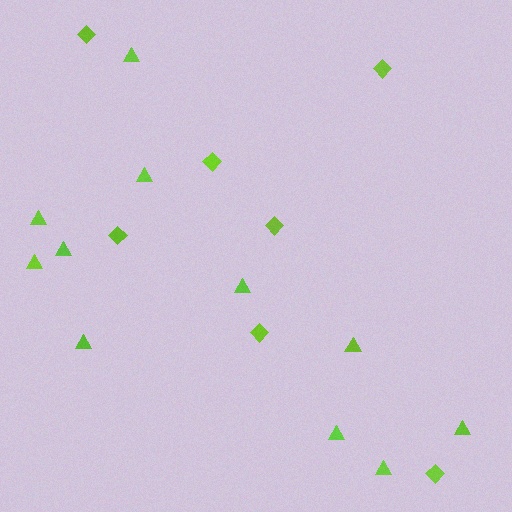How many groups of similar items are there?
There are 2 groups: one group of triangles (11) and one group of diamonds (7).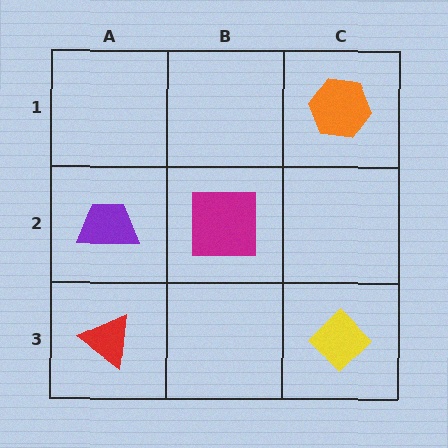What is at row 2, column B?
A magenta square.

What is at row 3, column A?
A red triangle.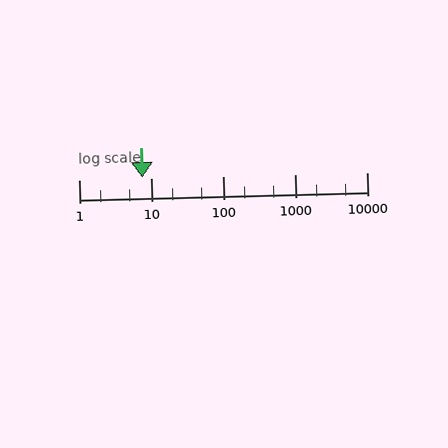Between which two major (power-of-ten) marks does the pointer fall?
The pointer is between 1 and 10.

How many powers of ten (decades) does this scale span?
The scale spans 4 decades, from 1 to 10000.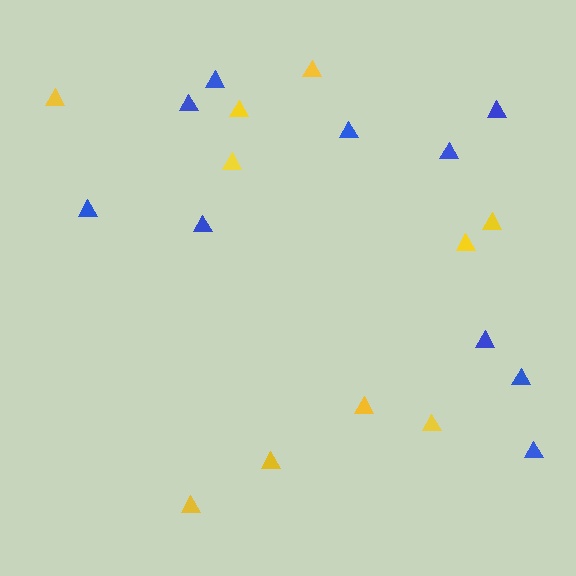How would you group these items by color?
There are 2 groups: one group of yellow triangles (10) and one group of blue triangles (10).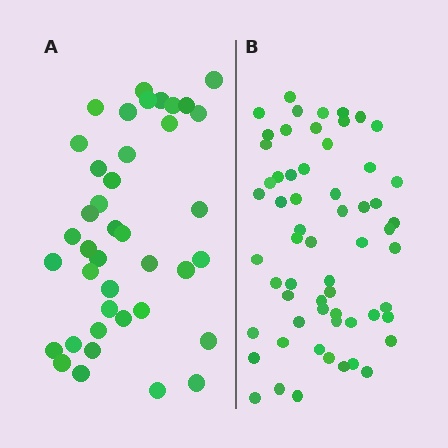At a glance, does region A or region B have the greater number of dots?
Region B (the right region) has more dots.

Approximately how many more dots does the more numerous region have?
Region B has approximately 20 more dots than region A.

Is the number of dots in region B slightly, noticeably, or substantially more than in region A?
Region B has substantially more. The ratio is roughly 1.5 to 1.